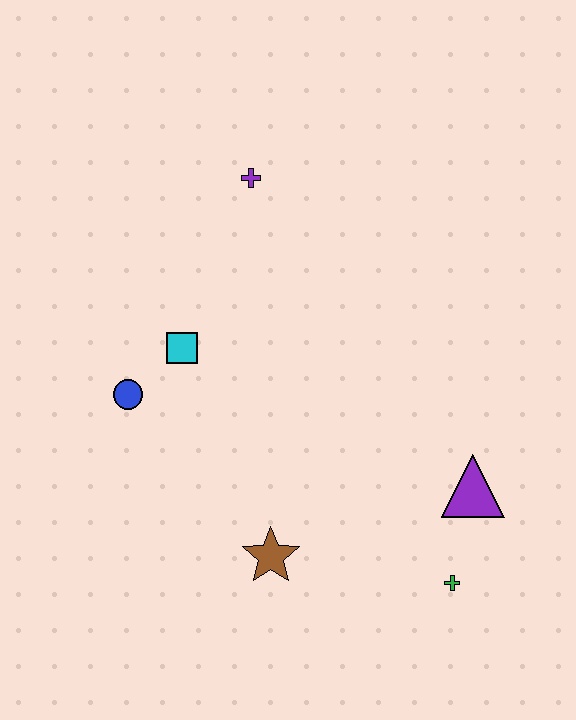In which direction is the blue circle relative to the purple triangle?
The blue circle is to the left of the purple triangle.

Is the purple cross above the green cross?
Yes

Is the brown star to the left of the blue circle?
No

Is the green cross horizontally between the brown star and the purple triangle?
Yes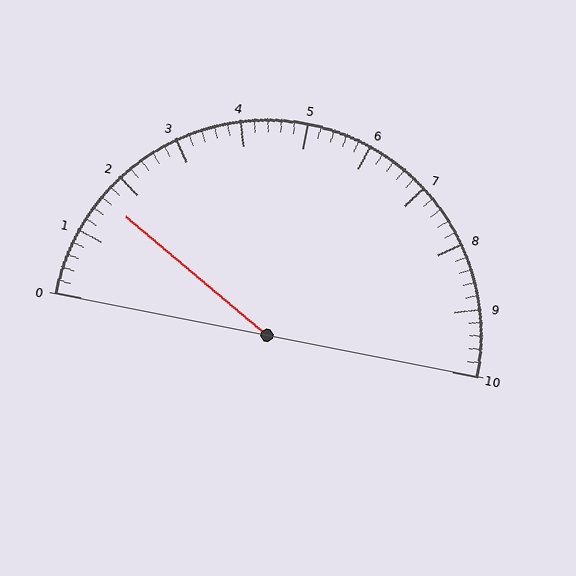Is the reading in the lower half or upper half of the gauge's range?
The reading is in the lower half of the range (0 to 10).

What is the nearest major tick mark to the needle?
The nearest major tick mark is 2.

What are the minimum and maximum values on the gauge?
The gauge ranges from 0 to 10.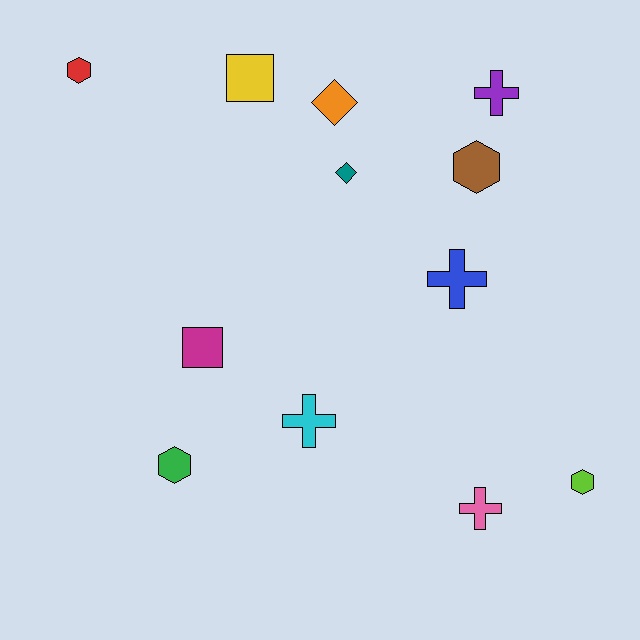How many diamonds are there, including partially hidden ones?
There are 2 diamonds.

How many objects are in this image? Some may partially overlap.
There are 12 objects.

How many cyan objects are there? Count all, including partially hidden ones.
There is 1 cyan object.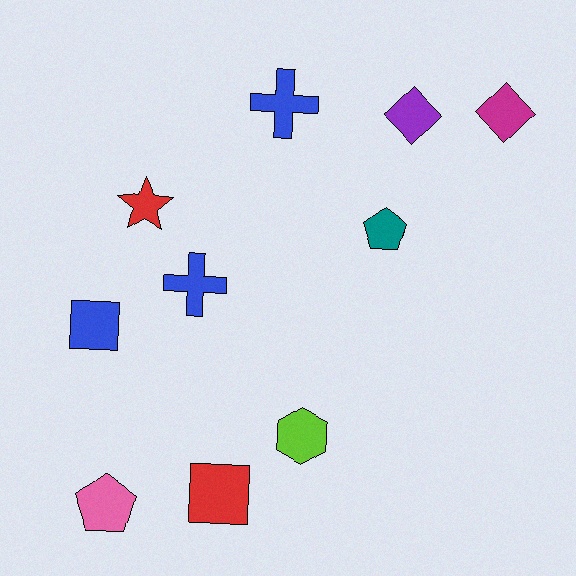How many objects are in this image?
There are 10 objects.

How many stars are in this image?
There is 1 star.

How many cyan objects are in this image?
There are no cyan objects.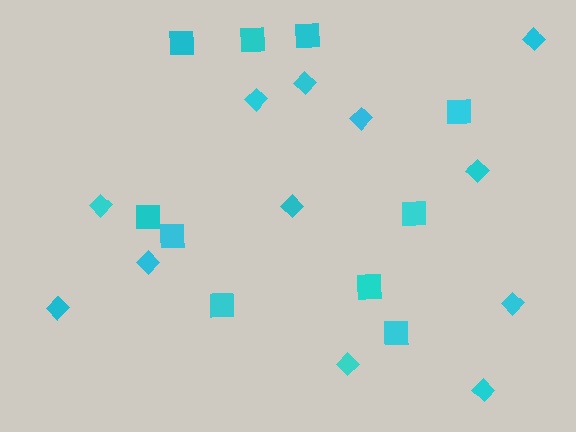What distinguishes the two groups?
There are 2 groups: one group of diamonds (12) and one group of squares (10).